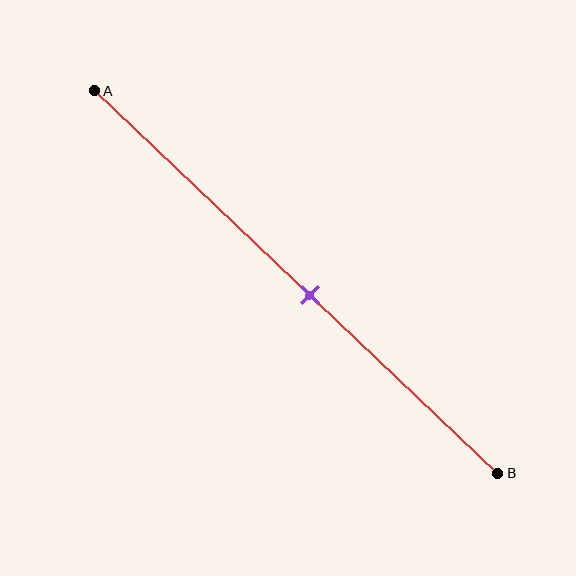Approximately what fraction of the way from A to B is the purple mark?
The purple mark is approximately 55% of the way from A to B.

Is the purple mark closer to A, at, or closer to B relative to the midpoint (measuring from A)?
The purple mark is closer to point B than the midpoint of segment AB.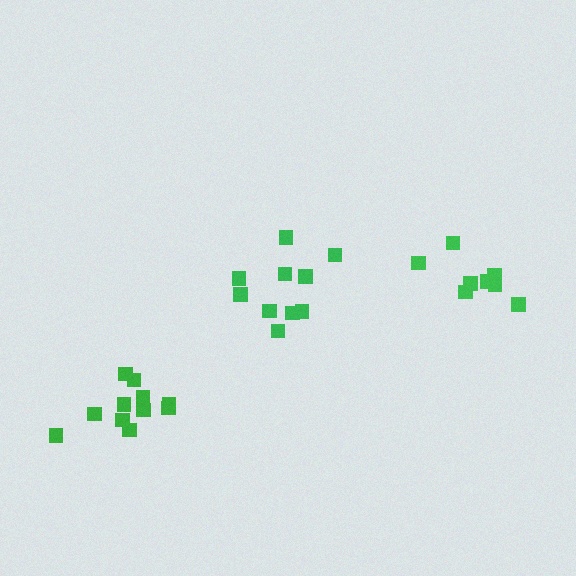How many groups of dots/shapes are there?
There are 3 groups.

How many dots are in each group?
Group 1: 8 dots, Group 2: 11 dots, Group 3: 10 dots (29 total).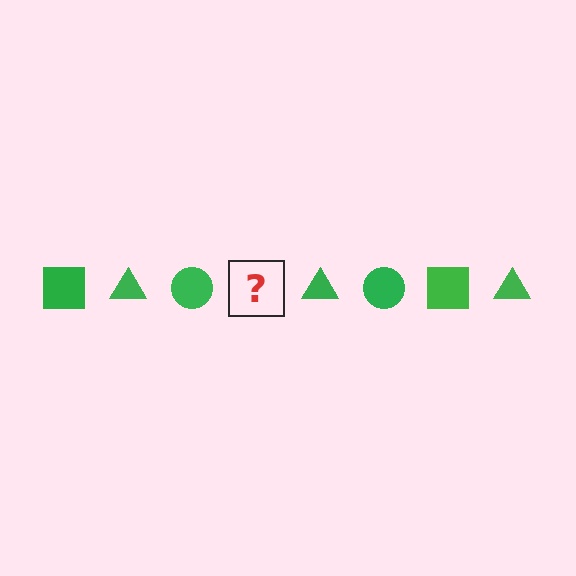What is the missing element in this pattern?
The missing element is a green square.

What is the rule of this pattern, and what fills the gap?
The rule is that the pattern cycles through square, triangle, circle shapes in green. The gap should be filled with a green square.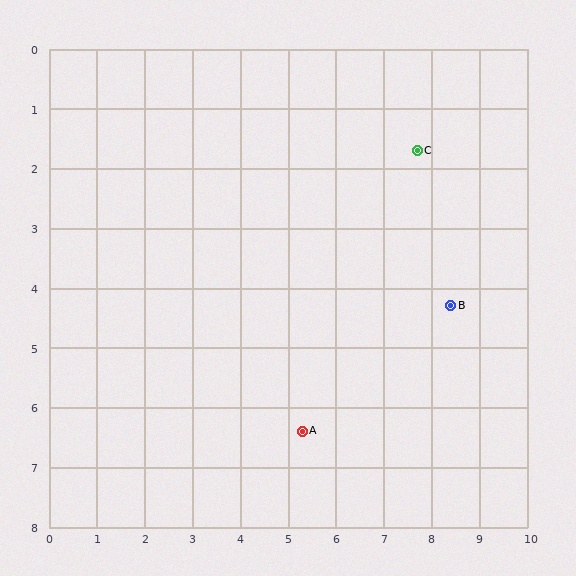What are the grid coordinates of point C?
Point C is at approximately (7.7, 1.7).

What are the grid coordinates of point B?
Point B is at approximately (8.4, 4.3).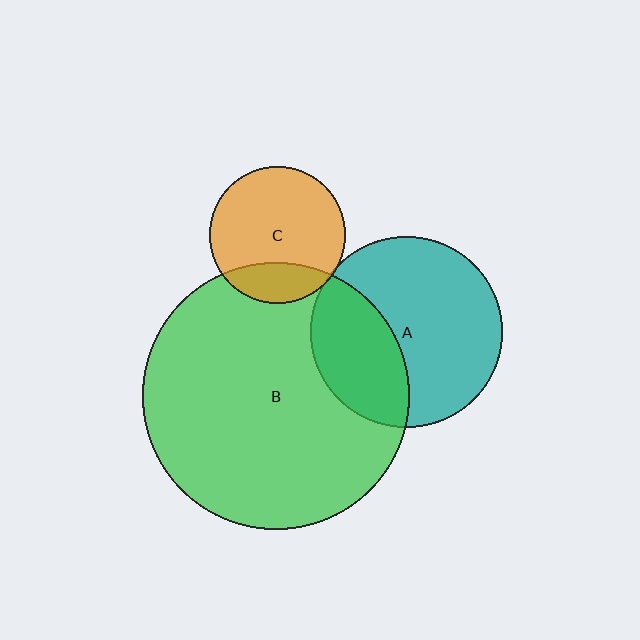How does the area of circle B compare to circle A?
Approximately 1.9 times.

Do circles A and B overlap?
Yes.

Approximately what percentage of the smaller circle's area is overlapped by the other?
Approximately 35%.